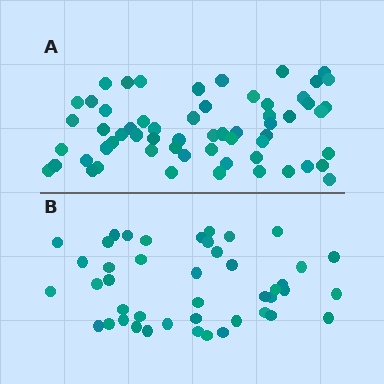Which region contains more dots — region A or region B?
Region A (the top region) has more dots.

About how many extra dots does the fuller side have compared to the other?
Region A has approximately 15 more dots than region B.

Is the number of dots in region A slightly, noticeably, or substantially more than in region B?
Region A has noticeably more, but not dramatically so. The ratio is roughly 1.4 to 1.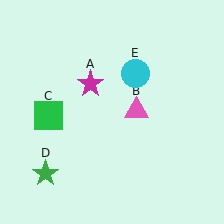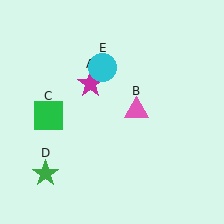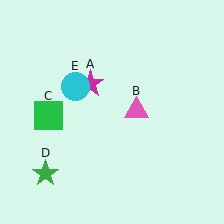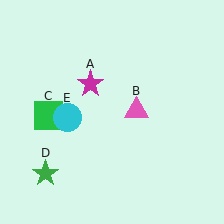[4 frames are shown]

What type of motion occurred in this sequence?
The cyan circle (object E) rotated counterclockwise around the center of the scene.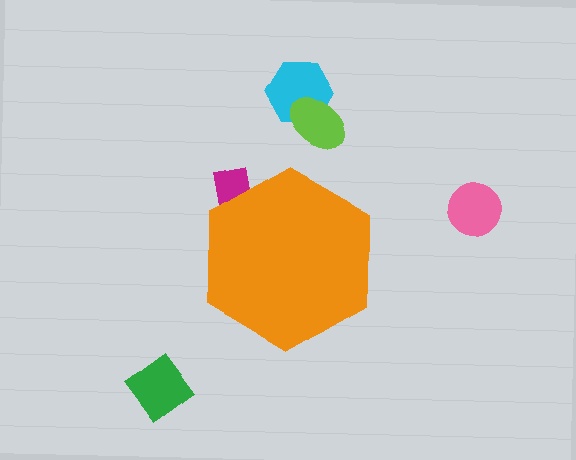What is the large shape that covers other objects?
An orange hexagon.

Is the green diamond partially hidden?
No, the green diamond is fully visible.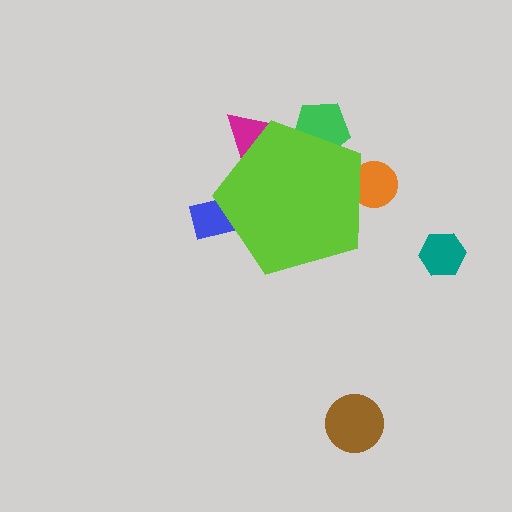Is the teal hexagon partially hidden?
No, the teal hexagon is fully visible.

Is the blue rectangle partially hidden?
Yes, the blue rectangle is partially hidden behind the lime pentagon.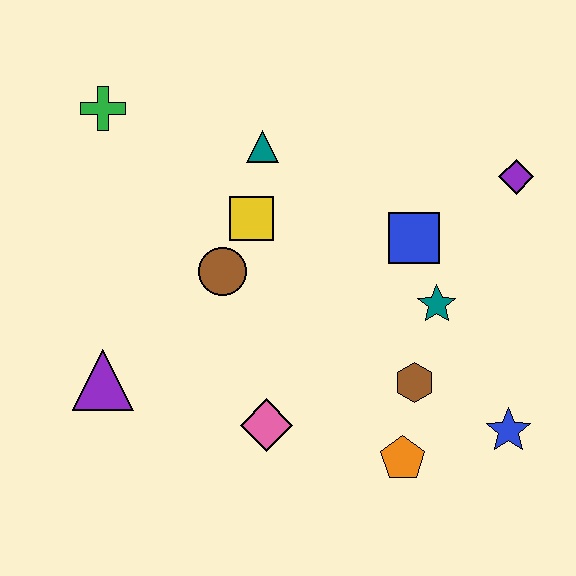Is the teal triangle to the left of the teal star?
Yes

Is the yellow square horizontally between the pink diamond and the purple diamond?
No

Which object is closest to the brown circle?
The yellow square is closest to the brown circle.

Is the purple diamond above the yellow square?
Yes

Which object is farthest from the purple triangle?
The purple diamond is farthest from the purple triangle.